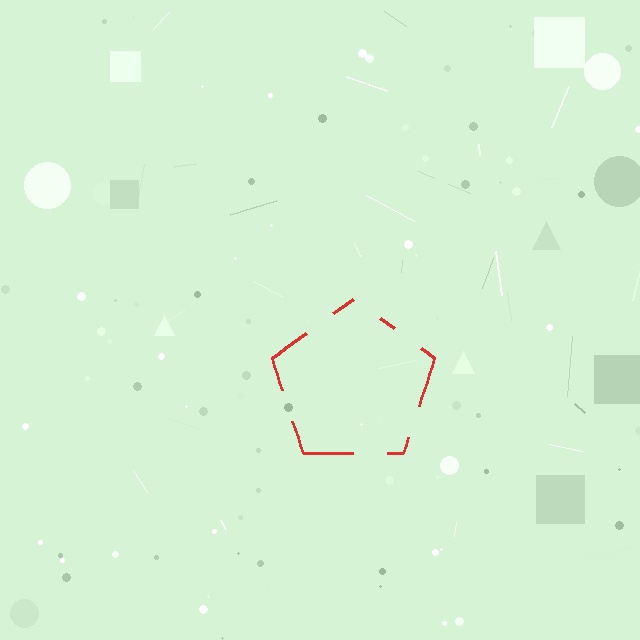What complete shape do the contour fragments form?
The contour fragments form a pentagon.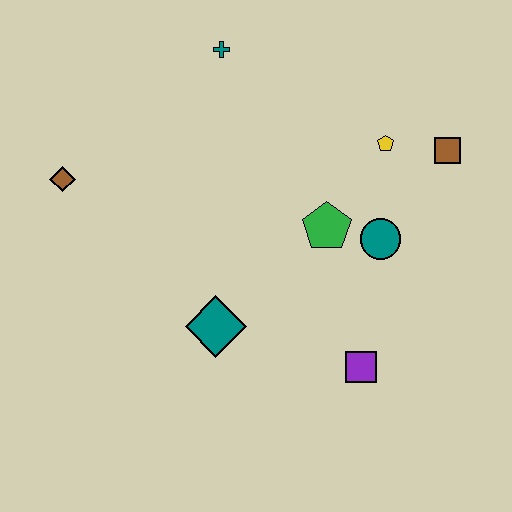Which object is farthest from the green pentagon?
The brown diamond is farthest from the green pentagon.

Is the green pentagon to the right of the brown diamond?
Yes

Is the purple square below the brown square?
Yes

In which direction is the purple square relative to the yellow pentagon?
The purple square is below the yellow pentagon.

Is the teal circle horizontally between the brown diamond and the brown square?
Yes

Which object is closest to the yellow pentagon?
The brown square is closest to the yellow pentagon.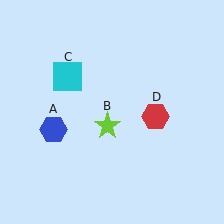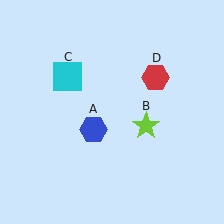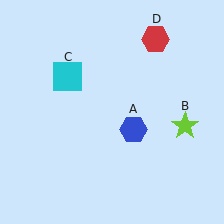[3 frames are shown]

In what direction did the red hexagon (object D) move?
The red hexagon (object D) moved up.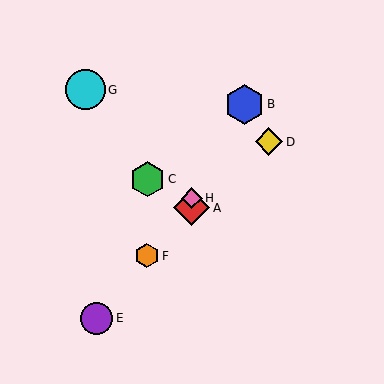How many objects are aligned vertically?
2 objects (A, H) are aligned vertically.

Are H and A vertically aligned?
Yes, both are at x≈192.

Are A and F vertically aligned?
No, A is at x≈192 and F is at x≈147.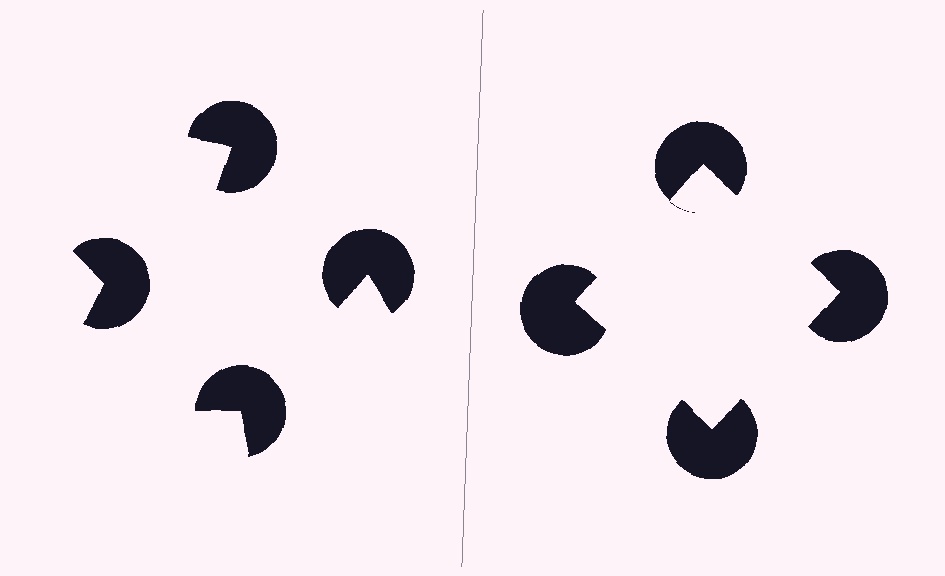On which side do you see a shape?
An illusory square appears on the right side. On the left side the wedge cuts are rotated, so no coherent shape forms.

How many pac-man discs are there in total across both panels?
8 — 4 on each side.